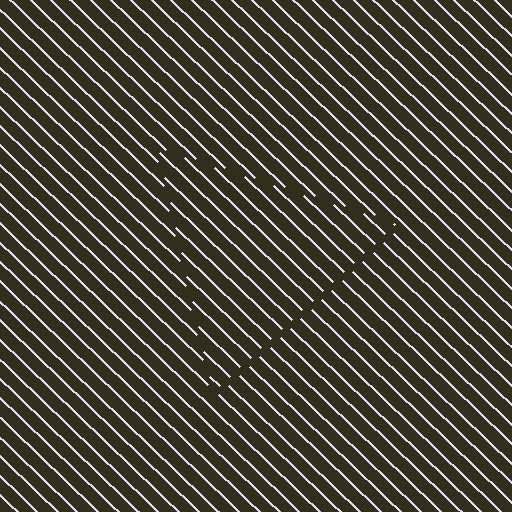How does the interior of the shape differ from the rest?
The interior of the shape contains the same grating, shifted by half a period — the contour is defined by the phase discontinuity where line-ends from the inner and outer gratings abut.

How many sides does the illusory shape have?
3 sides — the line-ends trace a triangle.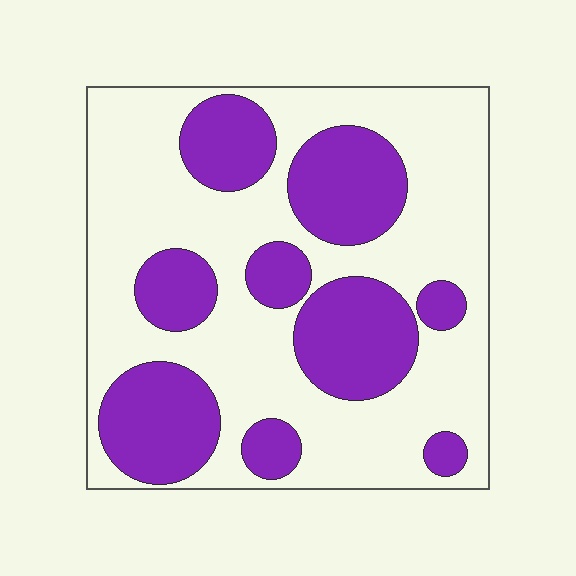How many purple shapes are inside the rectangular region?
9.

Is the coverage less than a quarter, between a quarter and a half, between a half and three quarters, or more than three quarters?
Between a quarter and a half.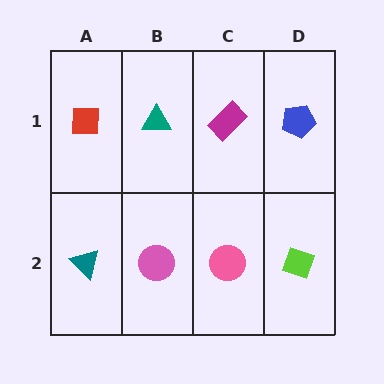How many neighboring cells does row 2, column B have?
3.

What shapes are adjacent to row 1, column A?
A teal triangle (row 2, column A), a teal triangle (row 1, column B).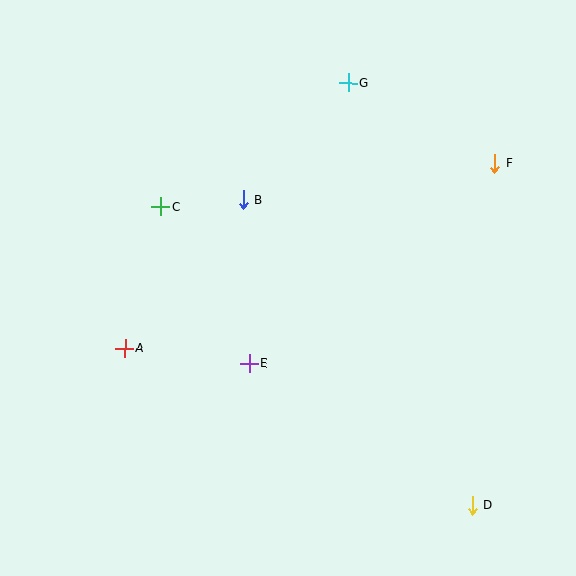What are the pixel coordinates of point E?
Point E is at (250, 363).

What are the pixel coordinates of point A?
Point A is at (125, 349).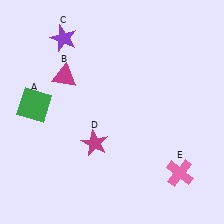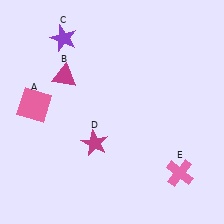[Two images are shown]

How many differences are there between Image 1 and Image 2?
There is 1 difference between the two images.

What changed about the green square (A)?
In Image 1, A is green. In Image 2, it changed to pink.